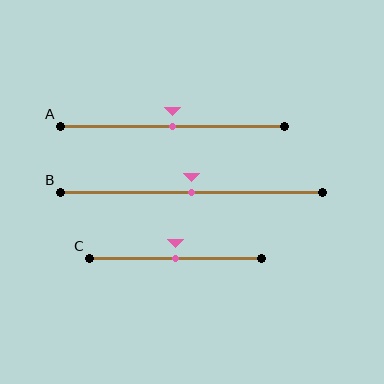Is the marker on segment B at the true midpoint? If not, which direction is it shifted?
Yes, the marker on segment B is at the true midpoint.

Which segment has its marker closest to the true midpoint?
Segment A has its marker closest to the true midpoint.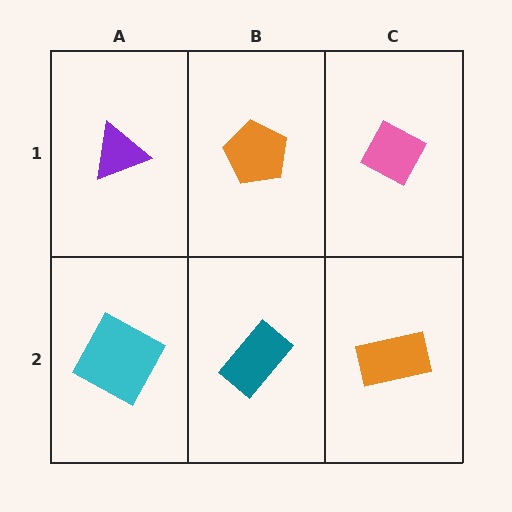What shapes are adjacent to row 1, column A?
A cyan square (row 2, column A), an orange pentagon (row 1, column B).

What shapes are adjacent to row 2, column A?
A purple triangle (row 1, column A), a teal rectangle (row 2, column B).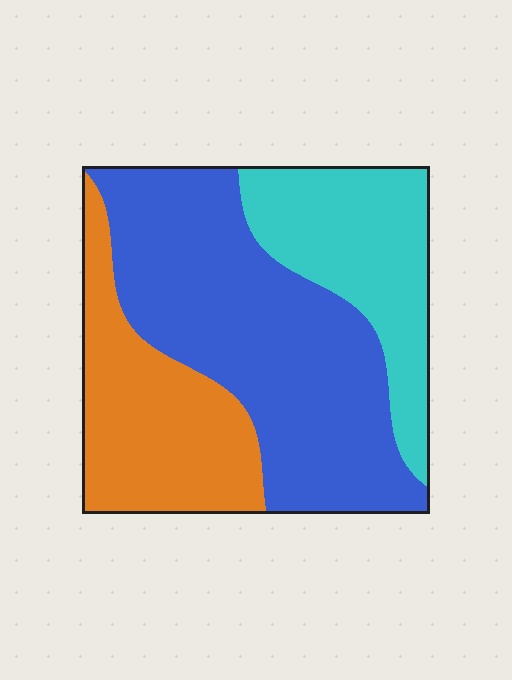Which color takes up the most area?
Blue, at roughly 50%.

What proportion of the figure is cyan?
Cyan takes up about one quarter (1/4) of the figure.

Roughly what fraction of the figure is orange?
Orange takes up about one quarter (1/4) of the figure.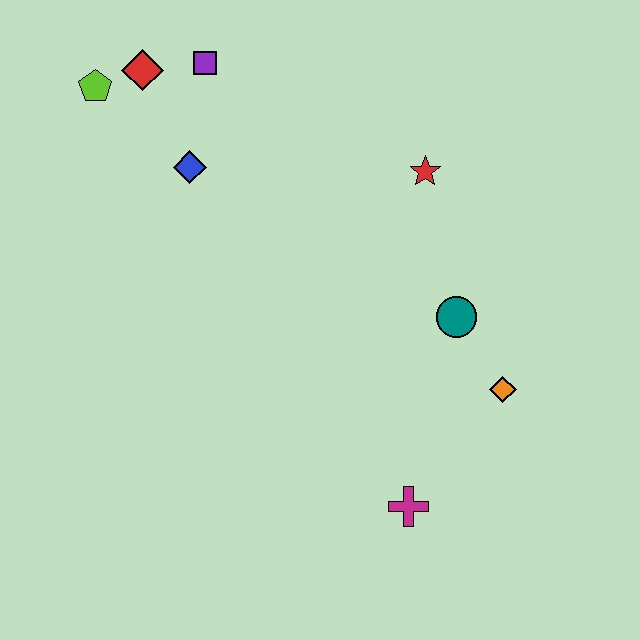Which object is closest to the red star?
The teal circle is closest to the red star.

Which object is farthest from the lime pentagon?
The magenta cross is farthest from the lime pentagon.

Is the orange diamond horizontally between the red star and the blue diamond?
No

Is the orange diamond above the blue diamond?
No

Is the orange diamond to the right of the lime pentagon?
Yes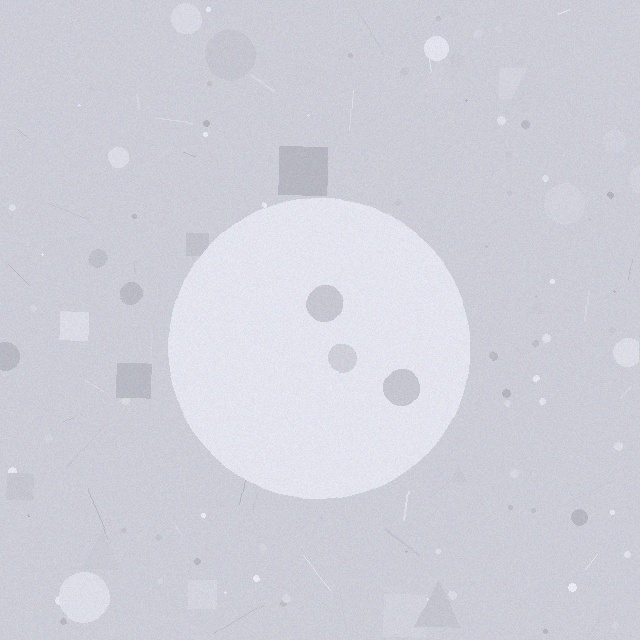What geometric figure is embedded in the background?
A circle is embedded in the background.